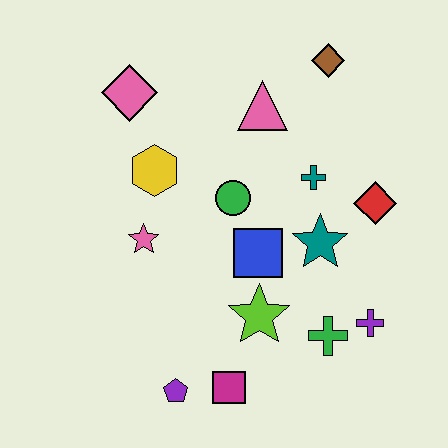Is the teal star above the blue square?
Yes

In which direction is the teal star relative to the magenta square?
The teal star is above the magenta square.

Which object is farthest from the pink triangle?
The purple pentagon is farthest from the pink triangle.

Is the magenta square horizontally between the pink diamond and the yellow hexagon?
No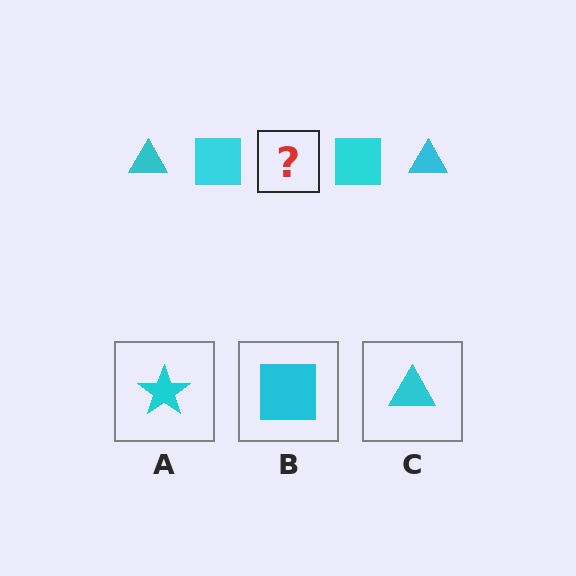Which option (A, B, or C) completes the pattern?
C.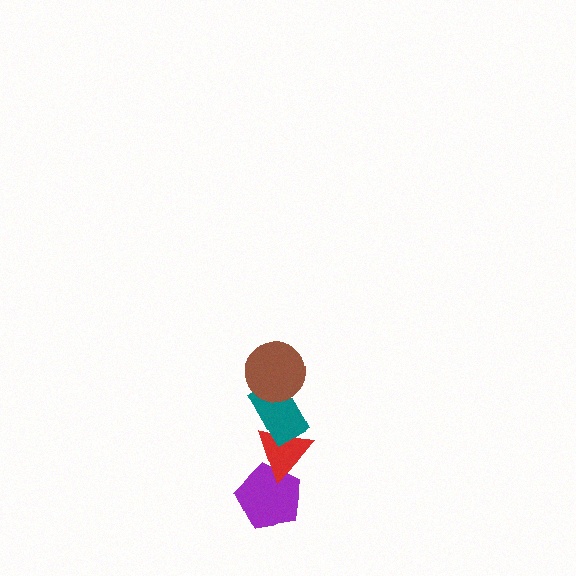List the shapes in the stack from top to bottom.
From top to bottom: the brown circle, the teal rectangle, the red triangle, the purple pentagon.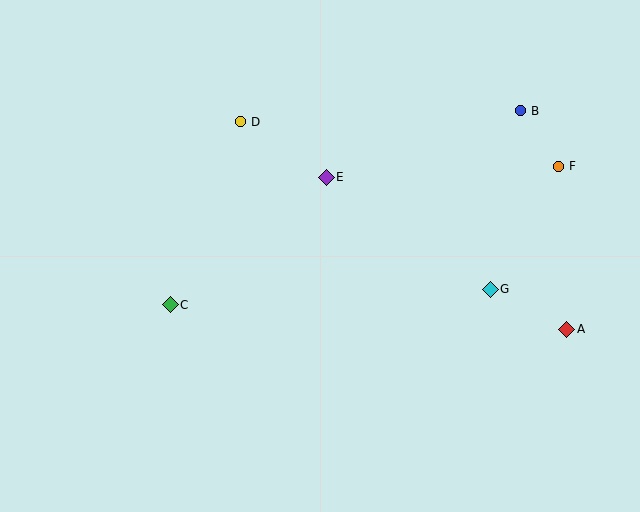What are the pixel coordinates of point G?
Point G is at (490, 289).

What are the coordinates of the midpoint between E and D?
The midpoint between E and D is at (283, 149).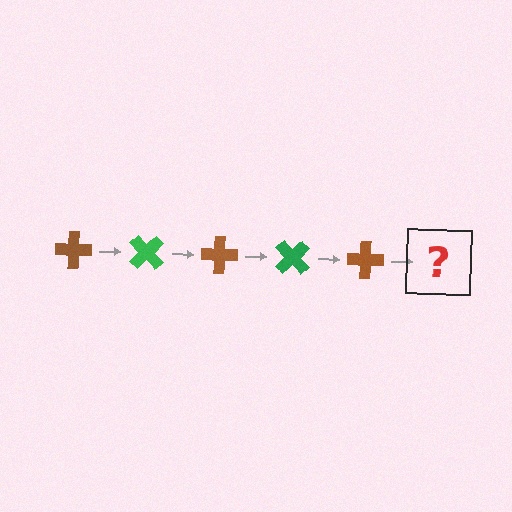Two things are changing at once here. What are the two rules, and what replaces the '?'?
The two rules are that it rotates 45 degrees each step and the color cycles through brown and green. The '?' should be a green cross, rotated 225 degrees from the start.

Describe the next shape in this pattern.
It should be a green cross, rotated 225 degrees from the start.